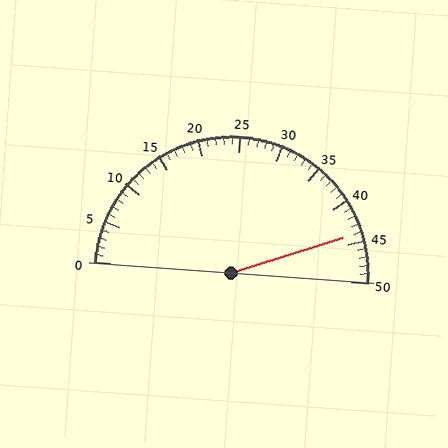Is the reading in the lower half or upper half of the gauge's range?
The reading is in the upper half of the range (0 to 50).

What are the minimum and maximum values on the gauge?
The gauge ranges from 0 to 50.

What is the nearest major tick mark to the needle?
The nearest major tick mark is 45.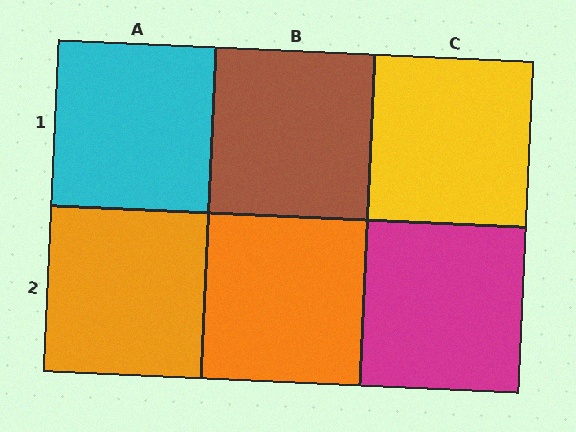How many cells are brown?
1 cell is brown.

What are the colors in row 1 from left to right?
Cyan, brown, yellow.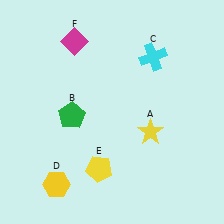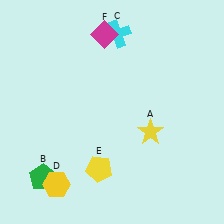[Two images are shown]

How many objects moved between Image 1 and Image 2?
3 objects moved between the two images.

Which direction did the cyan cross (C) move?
The cyan cross (C) moved left.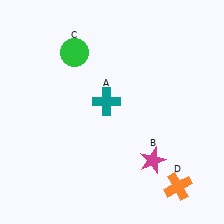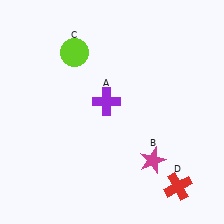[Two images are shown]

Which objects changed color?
A changed from teal to purple. C changed from green to lime. D changed from orange to red.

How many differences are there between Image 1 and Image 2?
There are 3 differences between the two images.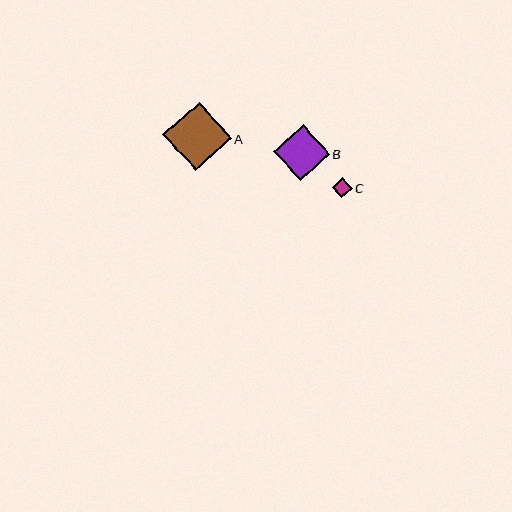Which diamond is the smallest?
Diamond C is the smallest with a size of approximately 20 pixels.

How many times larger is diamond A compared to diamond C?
Diamond A is approximately 3.4 times the size of diamond C.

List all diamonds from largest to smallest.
From largest to smallest: A, B, C.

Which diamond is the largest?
Diamond A is the largest with a size of approximately 69 pixels.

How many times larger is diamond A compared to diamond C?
Diamond A is approximately 3.4 times the size of diamond C.